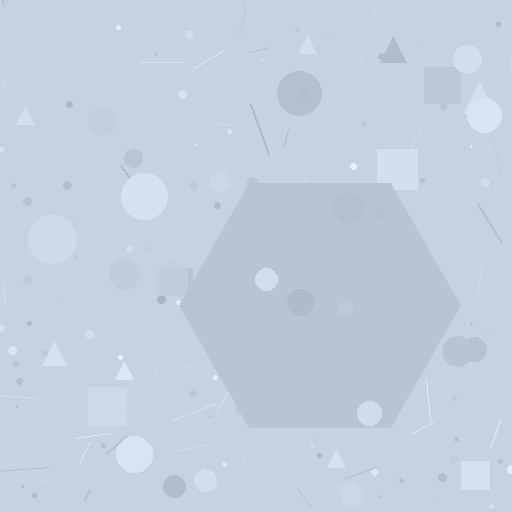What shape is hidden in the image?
A hexagon is hidden in the image.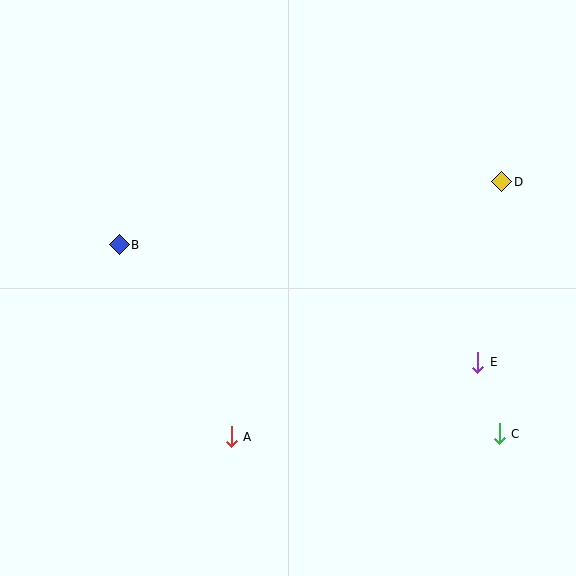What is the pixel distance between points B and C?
The distance between B and C is 424 pixels.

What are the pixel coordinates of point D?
Point D is at (502, 182).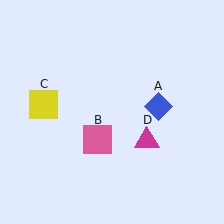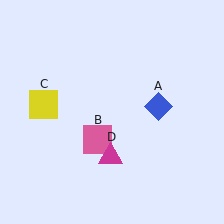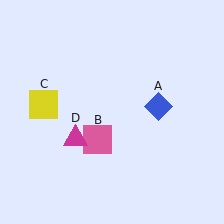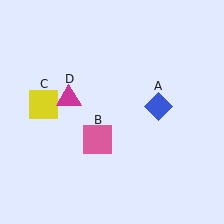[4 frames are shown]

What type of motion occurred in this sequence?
The magenta triangle (object D) rotated clockwise around the center of the scene.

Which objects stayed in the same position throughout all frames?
Blue diamond (object A) and pink square (object B) and yellow square (object C) remained stationary.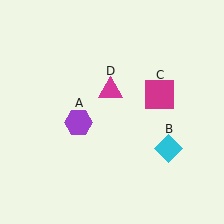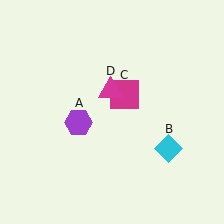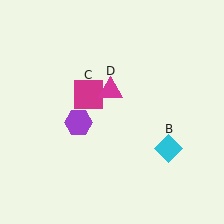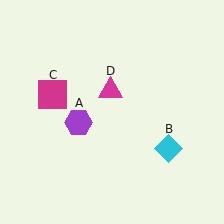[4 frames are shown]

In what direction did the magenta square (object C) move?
The magenta square (object C) moved left.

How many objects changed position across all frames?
1 object changed position: magenta square (object C).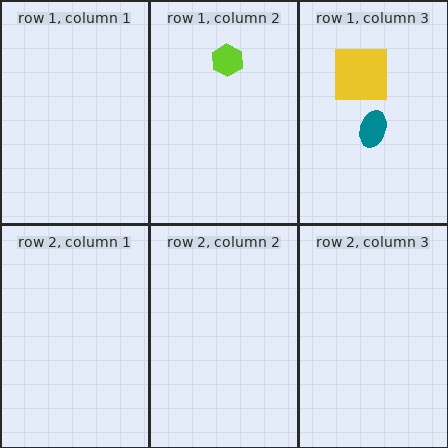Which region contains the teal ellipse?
The row 1, column 3 region.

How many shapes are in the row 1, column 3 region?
2.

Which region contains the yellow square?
The row 1, column 3 region.